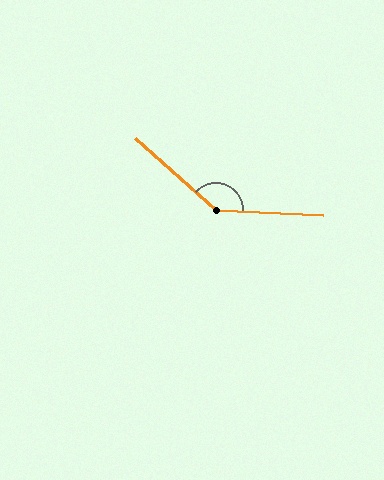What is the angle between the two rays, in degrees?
Approximately 141 degrees.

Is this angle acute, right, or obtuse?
It is obtuse.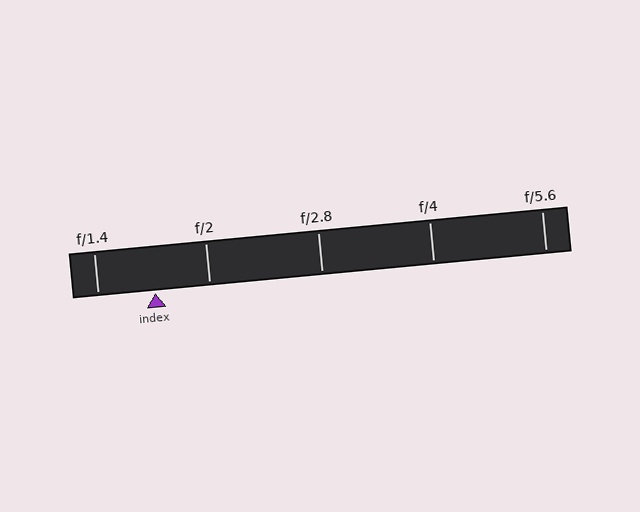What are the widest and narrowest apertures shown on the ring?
The widest aperture shown is f/1.4 and the narrowest is f/5.6.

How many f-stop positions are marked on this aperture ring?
There are 5 f-stop positions marked.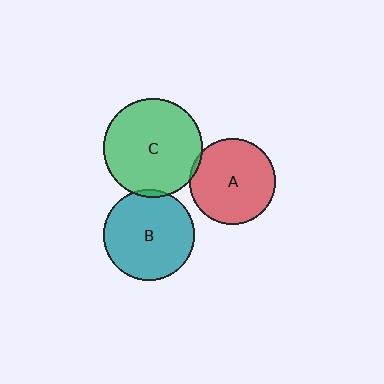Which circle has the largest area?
Circle C (green).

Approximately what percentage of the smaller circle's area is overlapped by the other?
Approximately 5%.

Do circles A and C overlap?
Yes.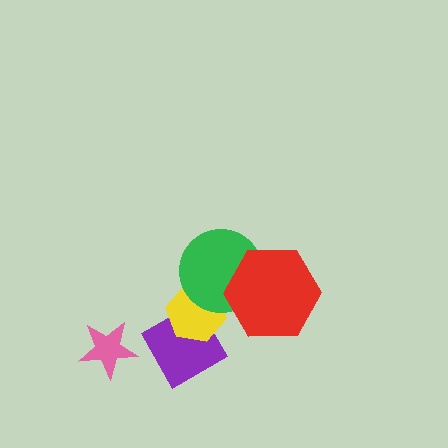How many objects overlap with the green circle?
2 objects overlap with the green circle.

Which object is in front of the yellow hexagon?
The green circle is in front of the yellow hexagon.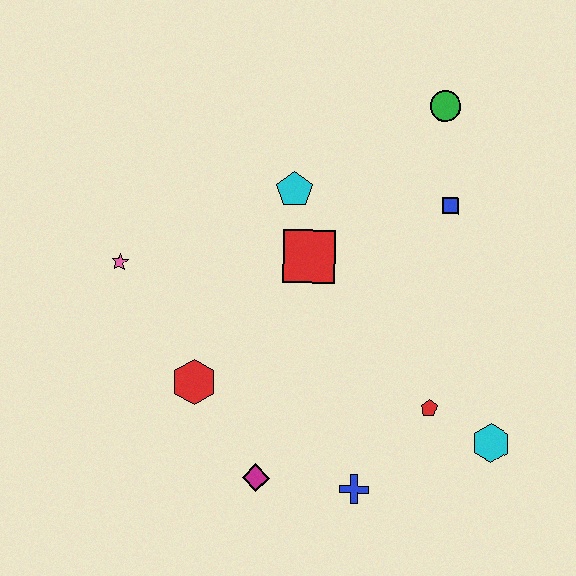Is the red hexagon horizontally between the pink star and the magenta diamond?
Yes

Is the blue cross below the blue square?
Yes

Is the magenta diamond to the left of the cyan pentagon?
Yes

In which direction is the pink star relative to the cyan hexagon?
The pink star is to the left of the cyan hexagon.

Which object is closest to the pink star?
The red hexagon is closest to the pink star.